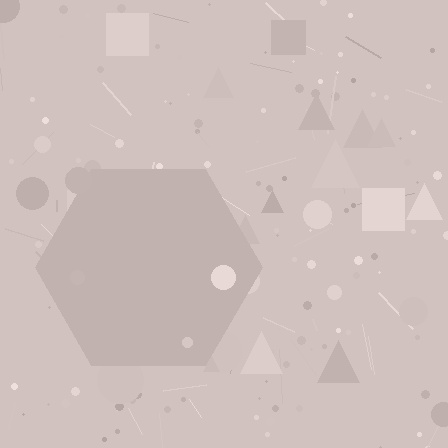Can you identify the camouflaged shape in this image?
The camouflaged shape is a hexagon.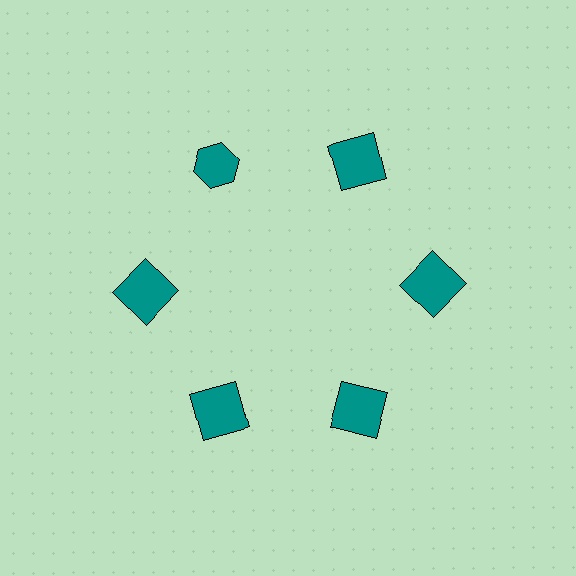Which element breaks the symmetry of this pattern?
The teal hexagon at roughly the 11 o'clock position breaks the symmetry. All other shapes are teal squares.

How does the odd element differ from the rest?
It has a different shape: hexagon instead of square.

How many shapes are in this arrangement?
There are 6 shapes arranged in a ring pattern.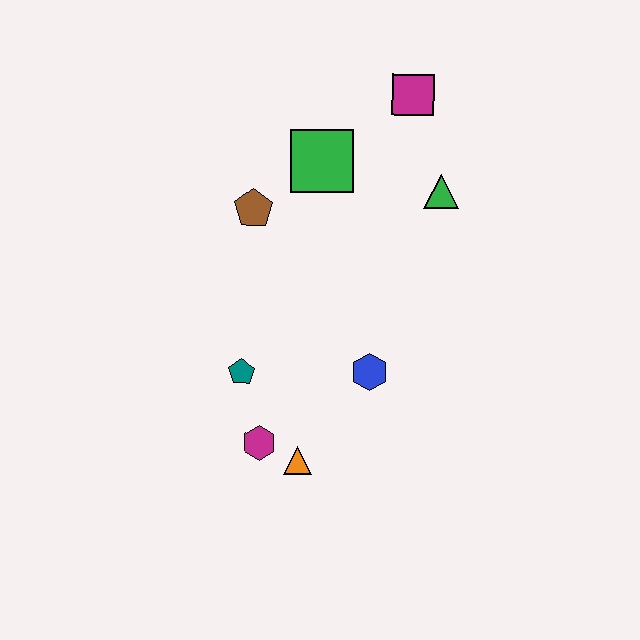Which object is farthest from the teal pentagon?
The magenta square is farthest from the teal pentagon.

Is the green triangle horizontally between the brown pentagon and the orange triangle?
No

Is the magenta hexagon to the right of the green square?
No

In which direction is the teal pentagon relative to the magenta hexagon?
The teal pentagon is above the magenta hexagon.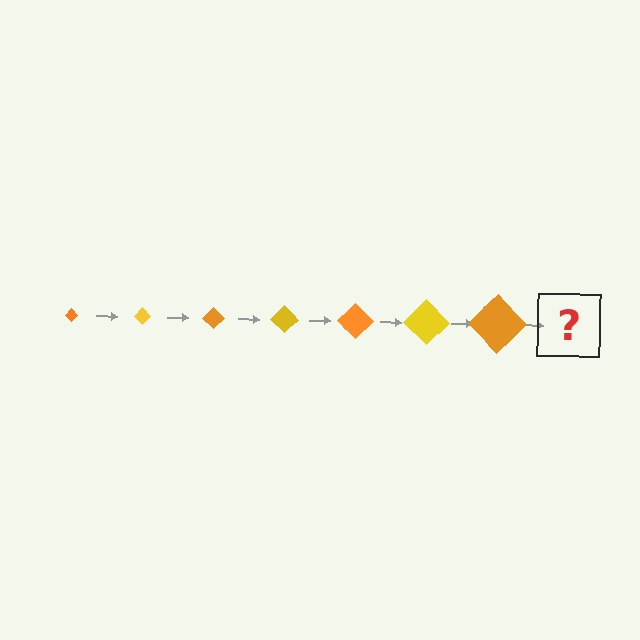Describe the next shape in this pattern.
It should be a yellow diamond, larger than the previous one.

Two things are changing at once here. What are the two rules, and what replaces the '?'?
The two rules are that the diamond grows larger each step and the color cycles through orange and yellow. The '?' should be a yellow diamond, larger than the previous one.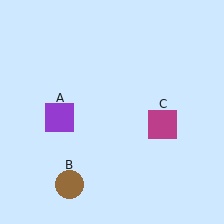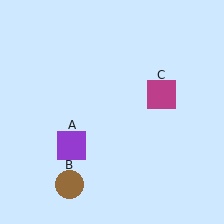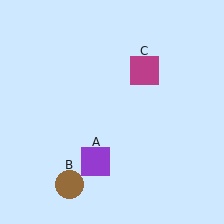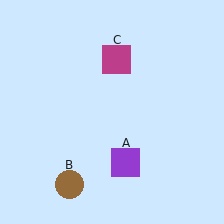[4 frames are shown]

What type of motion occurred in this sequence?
The purple square (object A), magenta square (object C) rotated counterclockwise around the center of the scene.